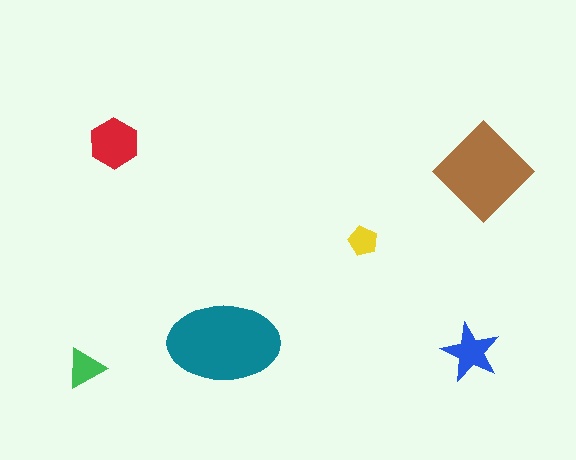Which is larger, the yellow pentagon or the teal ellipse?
The teal ellipse.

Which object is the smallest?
The yellow pentagon.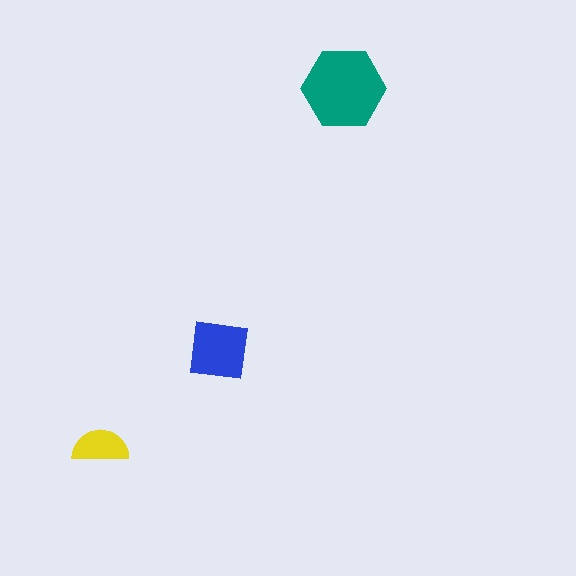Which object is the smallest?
The yellow semicircle.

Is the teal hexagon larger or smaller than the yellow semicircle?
Larger.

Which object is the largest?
The teal hexagon.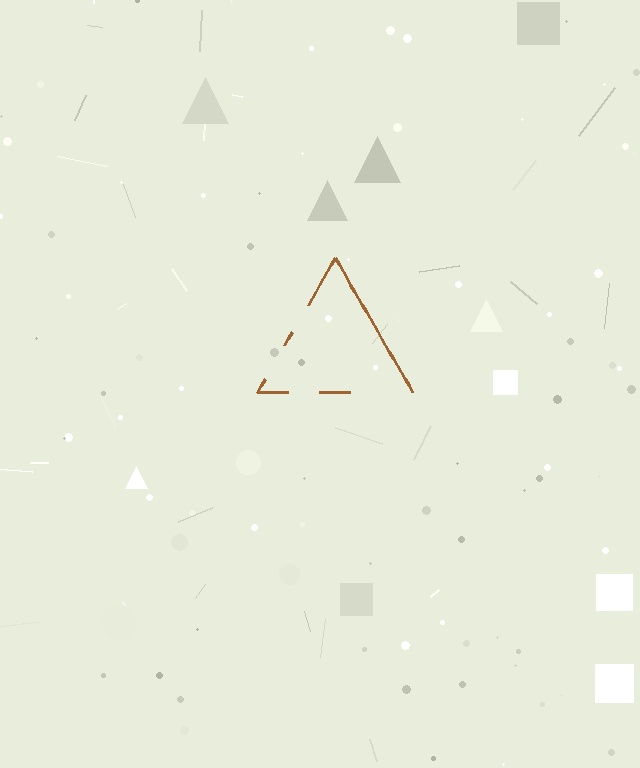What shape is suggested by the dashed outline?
The dashed outline suggests a triangle.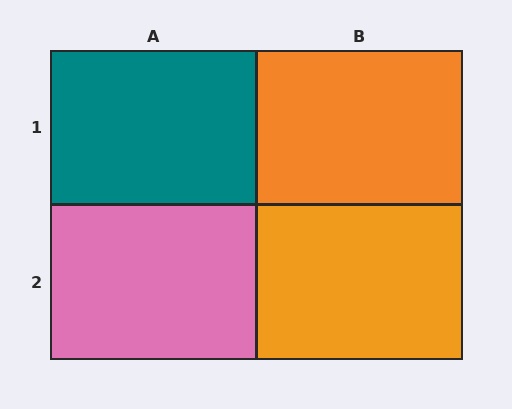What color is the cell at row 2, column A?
Pink.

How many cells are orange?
2 cells are orange.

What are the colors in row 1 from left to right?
Teal, orange.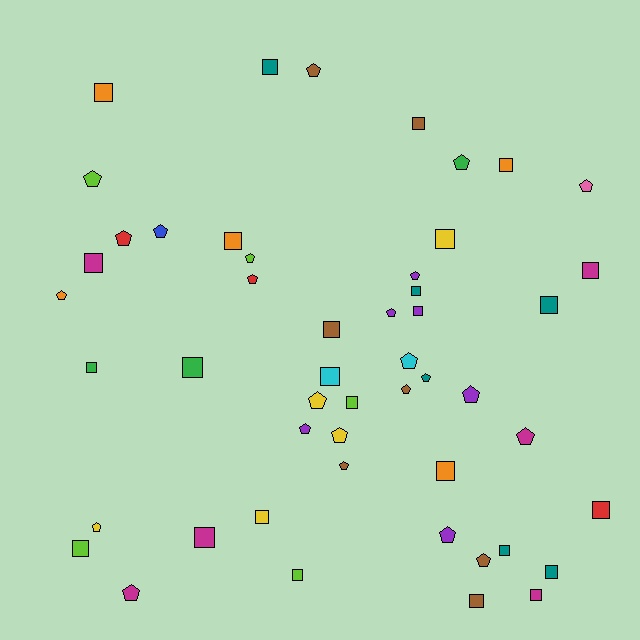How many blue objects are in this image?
There is 1 blue object.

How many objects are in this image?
There are 50 objects.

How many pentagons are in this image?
There are 24 pentagons.